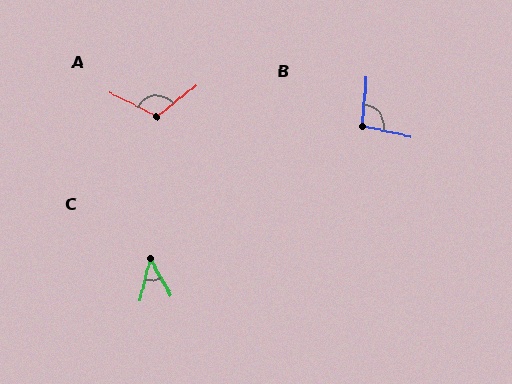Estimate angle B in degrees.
Approximately 98 degrees.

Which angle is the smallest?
C, at approximately 43 degrees.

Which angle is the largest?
A, at approximately 115 degrees.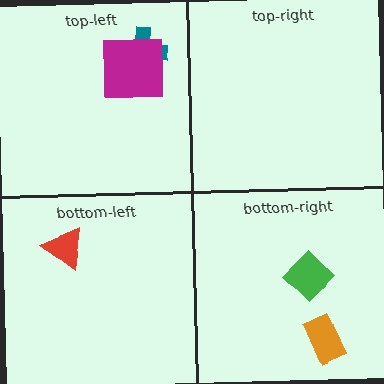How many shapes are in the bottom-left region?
1.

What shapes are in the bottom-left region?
The red triangle.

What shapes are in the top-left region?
The teal cross, the magenta square.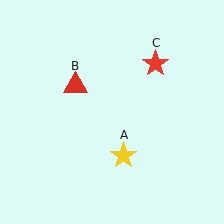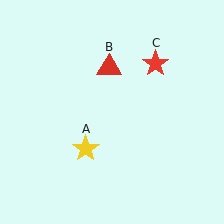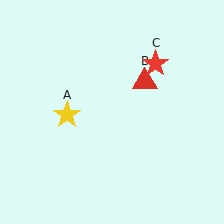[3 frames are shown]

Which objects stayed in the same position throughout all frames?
Red star (object C) remained stationary.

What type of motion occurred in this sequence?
The yellow star (object A), red triangle (object B) rotated clockwise around the center of the scene.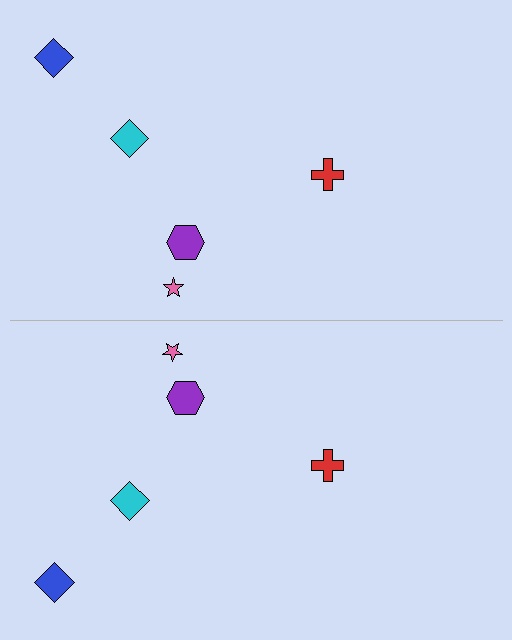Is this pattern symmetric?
Yes, this pattern has bilateral (reflection) symmetry.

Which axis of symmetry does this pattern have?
The pattern has a horizontal axis of symmetry running through the center of the image.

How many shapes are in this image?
There are 10 shapes in this image.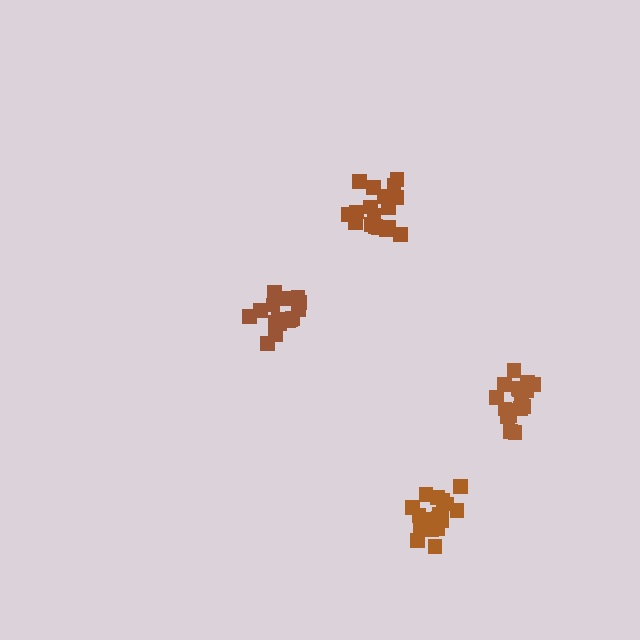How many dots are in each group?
Group 1: 18 dots, Group 2: 17 dots, Group 3: 20 dots, Group 4: 17 dots (72 total).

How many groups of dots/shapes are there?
There are 4 groups.